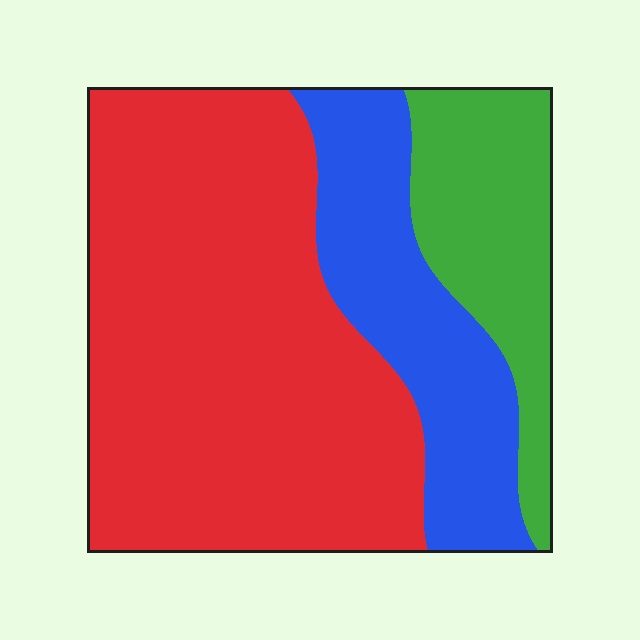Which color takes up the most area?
Red, at roughly 60%.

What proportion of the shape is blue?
Blue covers 22% of the shape.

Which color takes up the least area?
Green, at roughly 20%.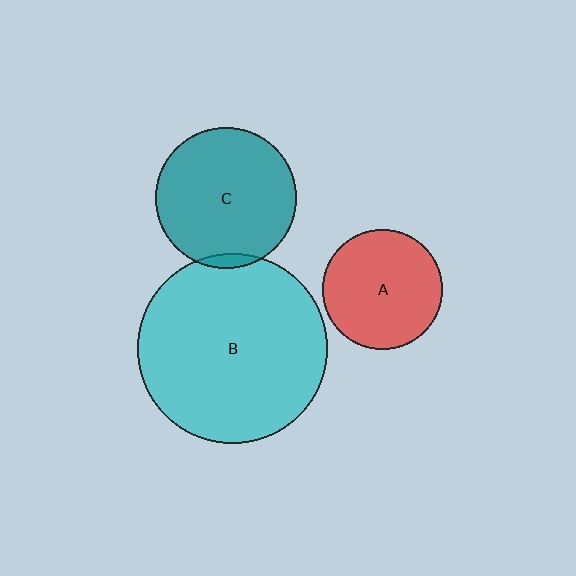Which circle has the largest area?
Circle B (cyan).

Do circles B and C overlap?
Yes.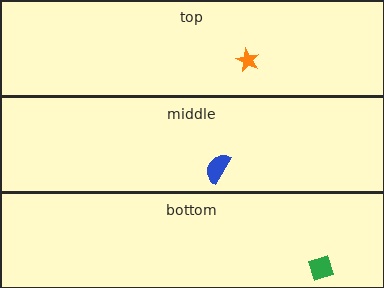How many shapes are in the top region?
1.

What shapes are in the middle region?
The blue semicircle.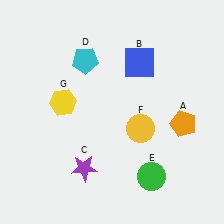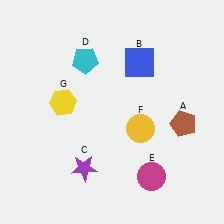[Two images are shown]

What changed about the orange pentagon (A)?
In Image 1, A is orange. In Image 2, it changed to brown.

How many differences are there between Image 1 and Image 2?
There are 2 differences between the two images.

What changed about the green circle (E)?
In Image 1, E is green. In Image 2, it changed to magenta.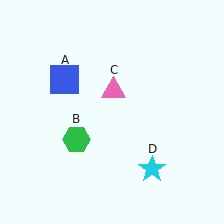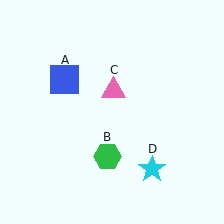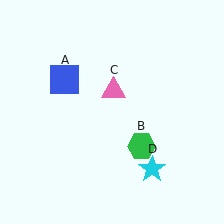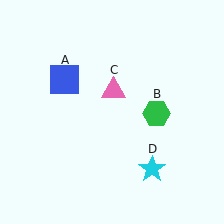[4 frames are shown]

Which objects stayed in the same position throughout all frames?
Blue square (object A) and pink triangle (object C) and cyan star (object D) remained stationary.